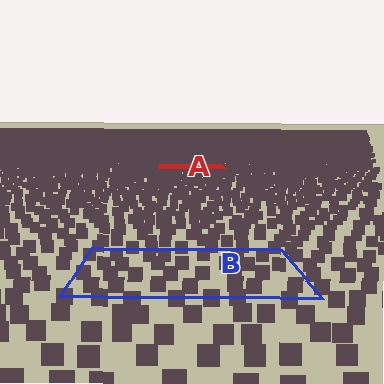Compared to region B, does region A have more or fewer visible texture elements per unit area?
Region A has more texture elements per unit area — they are packed more densely because it is farther away.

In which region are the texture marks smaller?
The texture marks are smaller in region A, because it is farther away.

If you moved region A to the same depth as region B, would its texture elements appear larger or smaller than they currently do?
They would appear larger. At a closer depth, the same texture elements are projected at a bigger on-screen size.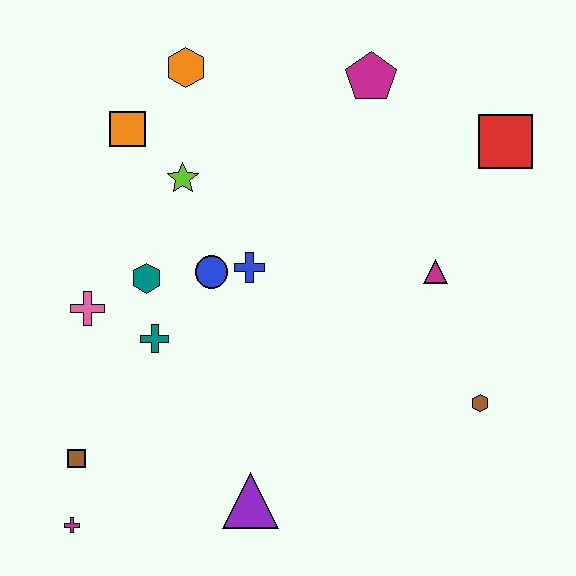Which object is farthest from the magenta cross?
The red square is farthest from the magenta cross.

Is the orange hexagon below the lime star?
No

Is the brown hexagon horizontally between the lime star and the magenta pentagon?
No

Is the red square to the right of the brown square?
Yes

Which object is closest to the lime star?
The orange square is closest to the lime star.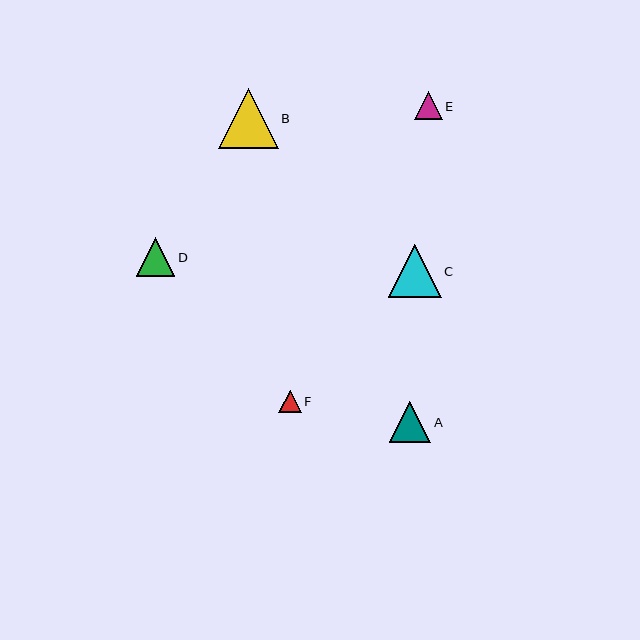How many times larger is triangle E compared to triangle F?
Triangle E is approximately 1.3 times the size of triangle F.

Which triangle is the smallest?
Triangle F is the smallest with a size of approximately 22 pixels.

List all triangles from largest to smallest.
From largest to smallest: B, C, A, D, E, F.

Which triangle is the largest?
Triangle B is the largest with a size of approximately 60 pixels.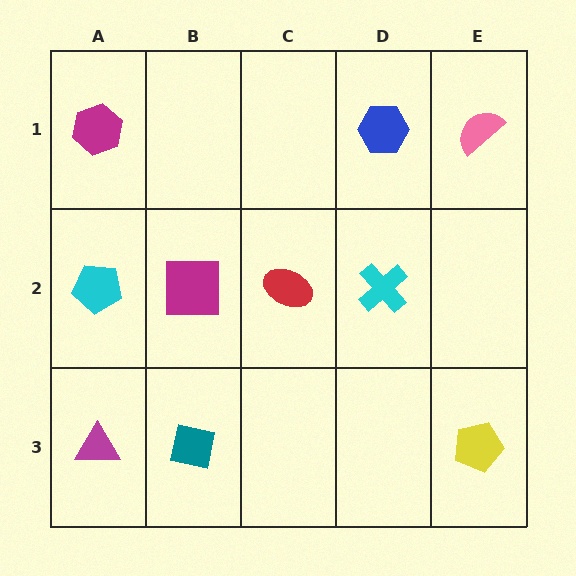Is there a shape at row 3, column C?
No, that cell is empty.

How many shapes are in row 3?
3 shapes.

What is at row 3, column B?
A teal square.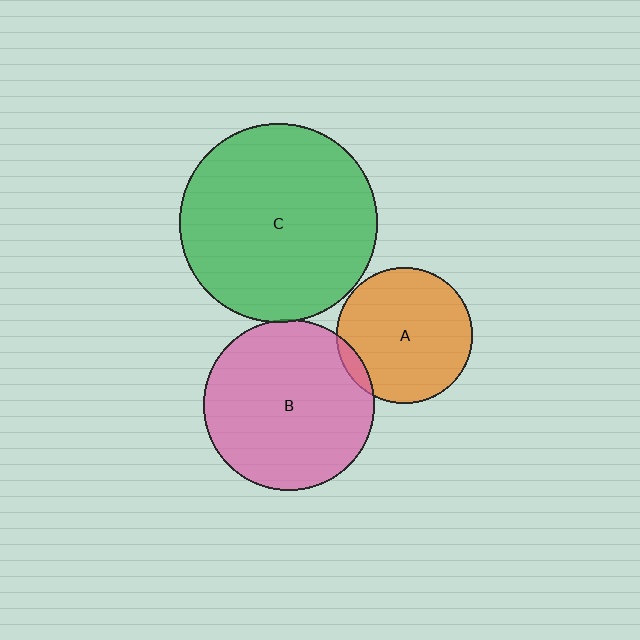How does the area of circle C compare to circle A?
Approximately 2.1 times.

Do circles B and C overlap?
Yes.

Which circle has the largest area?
Circle C (green).